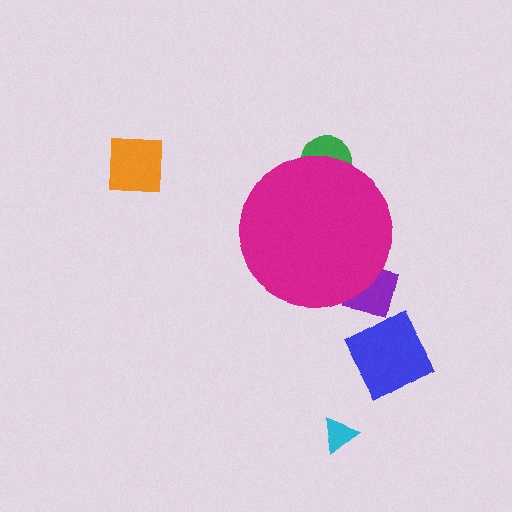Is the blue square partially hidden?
No, the blue square is fully visible.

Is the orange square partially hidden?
No, the orange square is fully visible.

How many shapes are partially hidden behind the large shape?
2 shapes are partially hidden.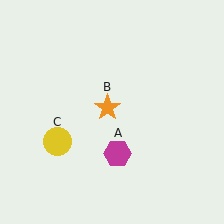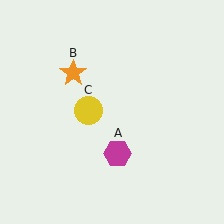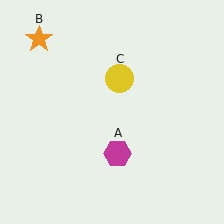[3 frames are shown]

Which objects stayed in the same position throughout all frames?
Magenta hexagon (object A) remained stationary.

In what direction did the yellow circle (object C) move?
The yellow circle (object C) moved up and to the right.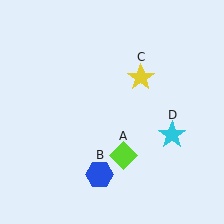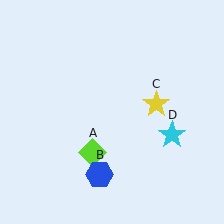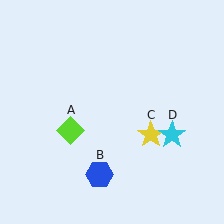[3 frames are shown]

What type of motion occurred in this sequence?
The lime diamond (object A), yellow star (object C) rotated clockwise around the center of the scene.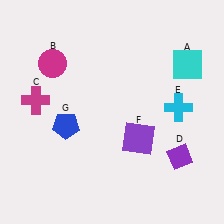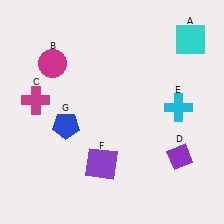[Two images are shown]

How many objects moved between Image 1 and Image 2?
2 objects moved between the two images.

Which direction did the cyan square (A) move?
The cyan square (A) moved up.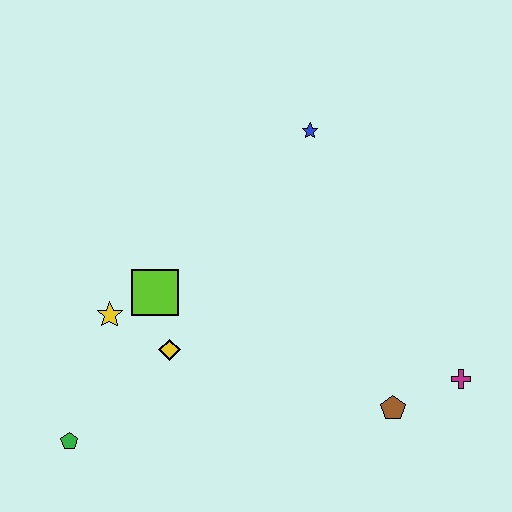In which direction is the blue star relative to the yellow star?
The blue star is to the right of the yellow star.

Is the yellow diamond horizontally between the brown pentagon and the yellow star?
Yes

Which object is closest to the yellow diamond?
The lime square is closest to the yellow diamond.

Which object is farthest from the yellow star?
The magenta cross is farthest from the yellow star.